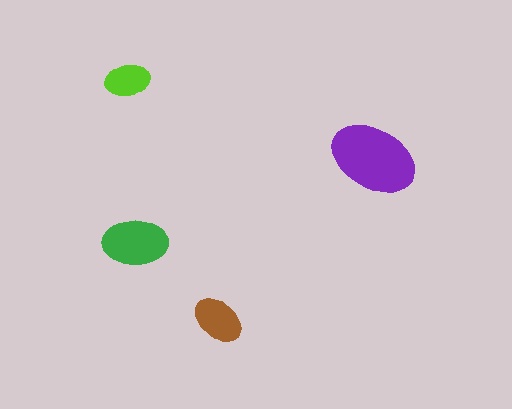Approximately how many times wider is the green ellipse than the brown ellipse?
About 1.5 times wider.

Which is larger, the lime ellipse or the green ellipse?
The green one.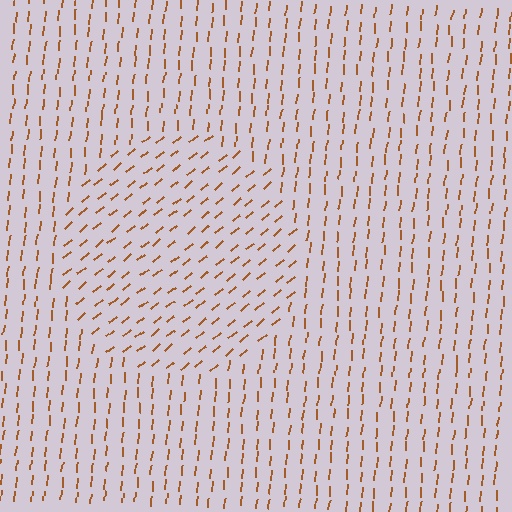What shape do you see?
I see a circle.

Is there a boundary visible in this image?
Yes, there is a texture boundary formed by a change in line orientation.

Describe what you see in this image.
The image is filled with small brown line segments. A circle region in the image has lines oriented differently from the surrounding lines, creating a visible texture boundary.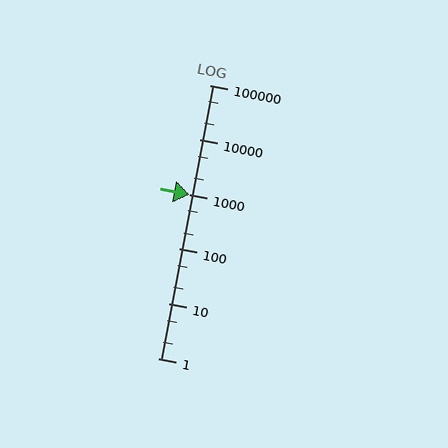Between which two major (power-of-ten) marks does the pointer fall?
The pointer is between 1000 and 10000.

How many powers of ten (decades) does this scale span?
The scale spans 5 decades, from 1 to 100000.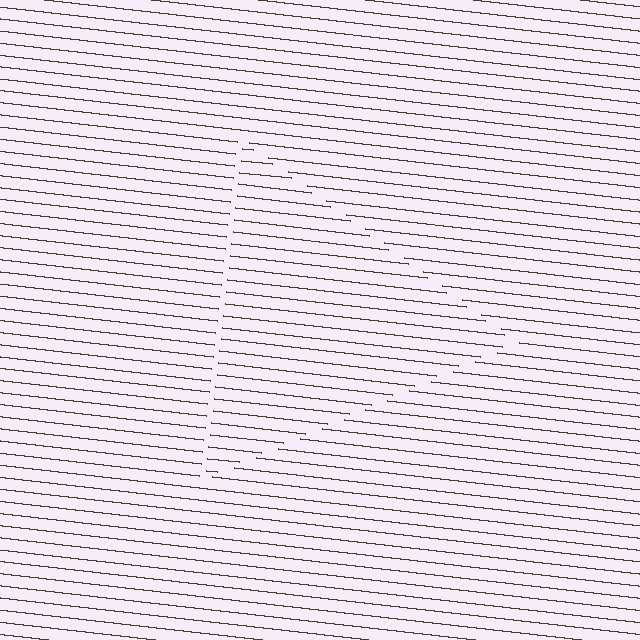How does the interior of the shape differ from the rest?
The interior of the shape contains the same grating, shifted by half a period — the contour is defined by the phase discontinuity where line-ends from the inner and outer gratings abut.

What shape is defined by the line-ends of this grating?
An illusory triangle. The interior of the shape contains the same grating, shifted by half a period — the contour is defined by the phase discontinuity where line-ends from the inner and outer gratings abut.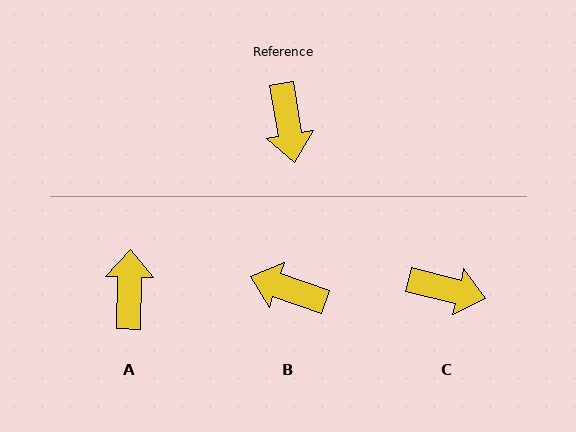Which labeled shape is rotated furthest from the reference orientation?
A, about 169 degrees away.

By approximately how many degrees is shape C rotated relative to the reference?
Approximately 67 degrees counter-clockwise.